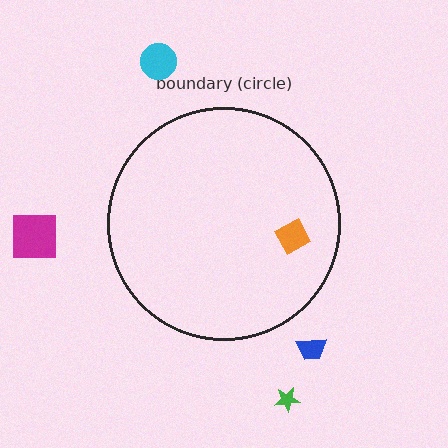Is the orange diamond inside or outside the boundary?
Inside.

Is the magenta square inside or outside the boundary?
Outside.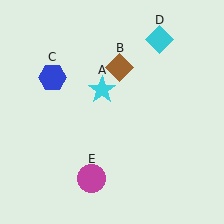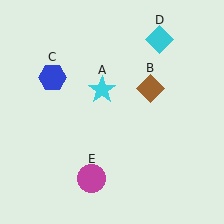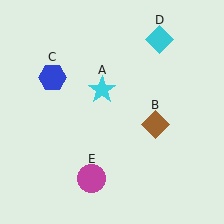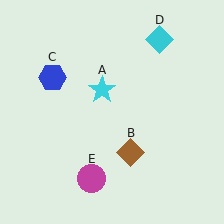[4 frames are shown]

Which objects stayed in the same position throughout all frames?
Cyan star (object A) and blue hexagon (object C) and cyan diamond (object D) and magenta circle (object E) remained stationary.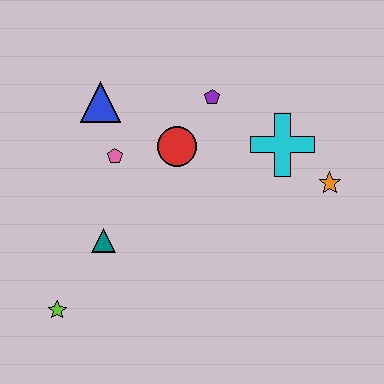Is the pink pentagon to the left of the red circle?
Yes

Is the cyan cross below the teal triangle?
No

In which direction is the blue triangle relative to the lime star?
The blue triangle is above the lime star.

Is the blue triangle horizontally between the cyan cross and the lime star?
Yes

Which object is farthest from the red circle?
The lime star is farthest from the red circle.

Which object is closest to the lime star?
The teal triangle is closest to the lime star.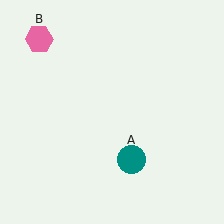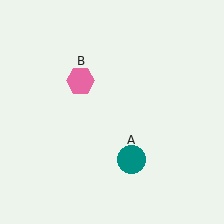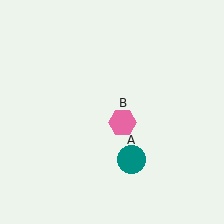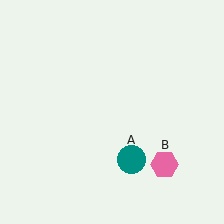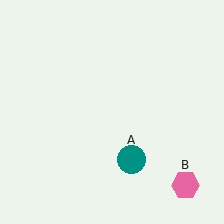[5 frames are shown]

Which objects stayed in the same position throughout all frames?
Teal circle (object A) remained stationary.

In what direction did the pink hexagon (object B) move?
The pink hexagon (object B) moved down and to the right.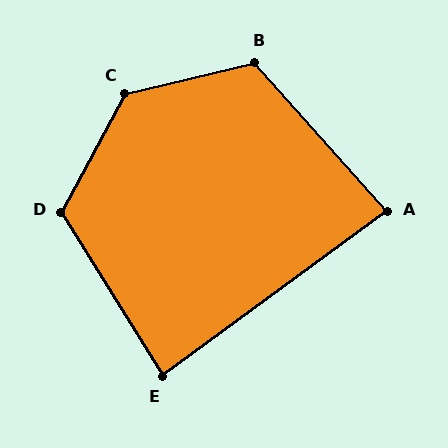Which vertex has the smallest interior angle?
A, at approximately 84 degrees.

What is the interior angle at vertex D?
Approximately 120 degrees (obtuse).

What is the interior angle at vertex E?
Approximately 86 degrees (approximately right).